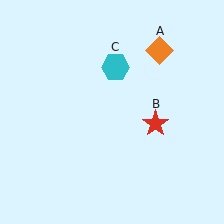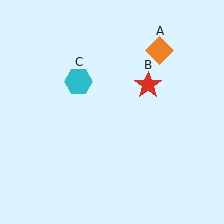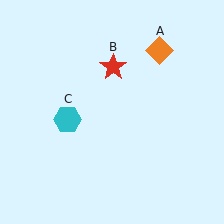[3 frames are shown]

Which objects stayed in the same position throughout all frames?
Orange diamond (object A) remained stationary.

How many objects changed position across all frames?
2 objects changed position: red star (object B), cyan hexagon (object C).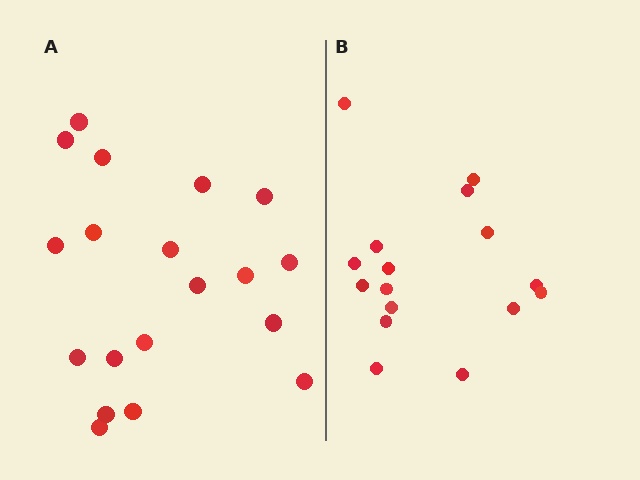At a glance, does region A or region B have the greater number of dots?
Region A (the left region) has more dots.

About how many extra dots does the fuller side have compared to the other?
Region A has just a few more — roughly 2 or 3 more dots than region B.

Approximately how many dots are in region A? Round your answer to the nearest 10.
About 20 dots. (The exact count is 19, which rounds to 20.)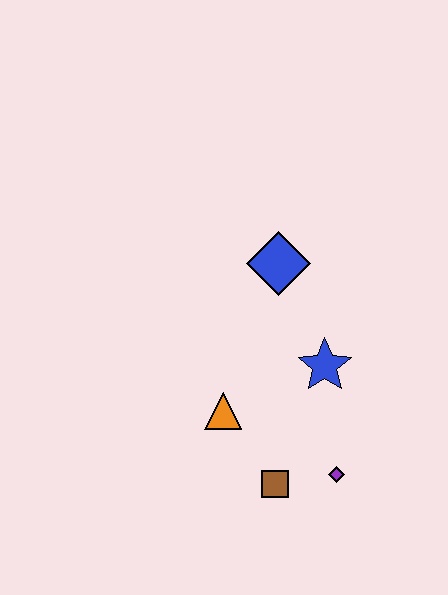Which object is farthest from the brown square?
The blue diamond is farthest from the brown square.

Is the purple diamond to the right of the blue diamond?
Yes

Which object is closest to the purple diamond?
The brown square is closest to the purple diamond.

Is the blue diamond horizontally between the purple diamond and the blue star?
No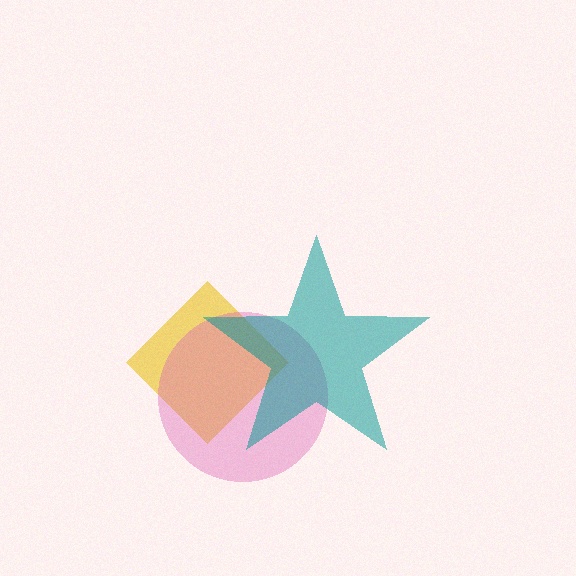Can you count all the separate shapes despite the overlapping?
Yes, there are 3 separate shapes.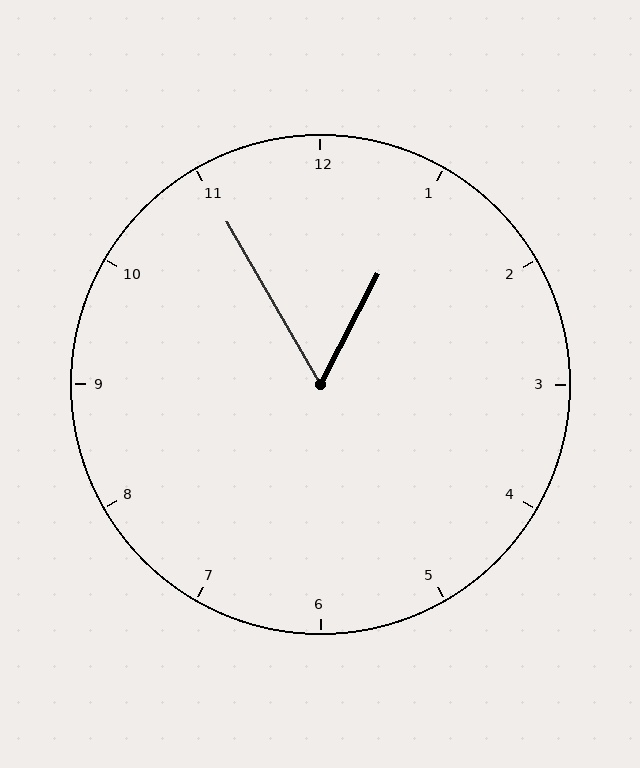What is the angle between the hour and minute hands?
Approximately 58 degrees.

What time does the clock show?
12:55.